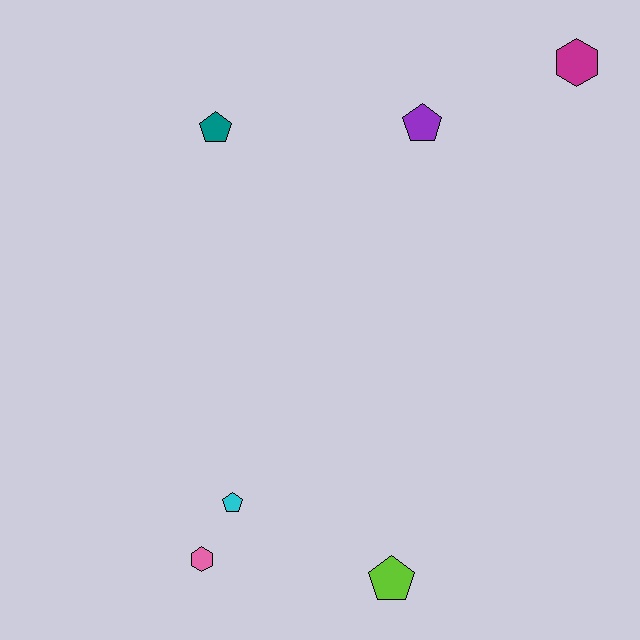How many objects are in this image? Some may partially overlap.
There are 6 objects.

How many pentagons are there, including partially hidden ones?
There are 4 pentagons.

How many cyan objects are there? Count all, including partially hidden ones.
There is 1 cyan object.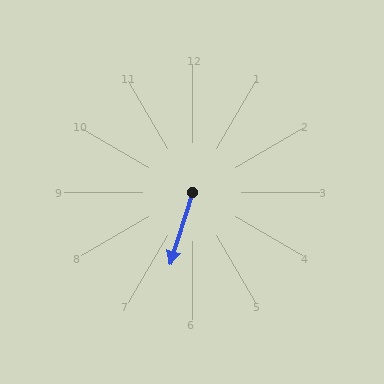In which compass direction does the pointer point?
South.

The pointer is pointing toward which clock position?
Roughly 7 o'clock.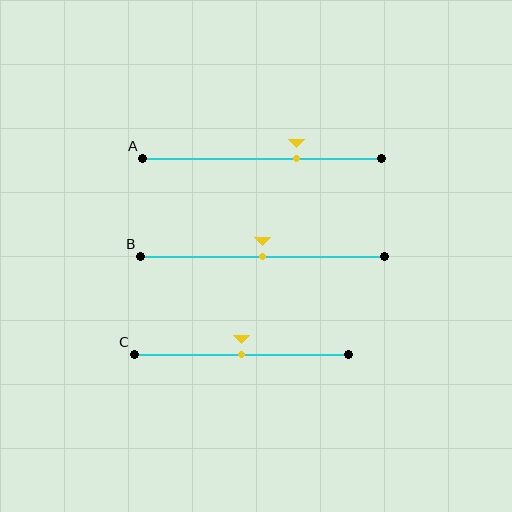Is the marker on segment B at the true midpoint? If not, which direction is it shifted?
Yes, the marker on segment B is at the true midpoint.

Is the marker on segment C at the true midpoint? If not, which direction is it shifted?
Yes, the marker on segment C is at the true midpoint.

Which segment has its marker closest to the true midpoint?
Segment B has its marker closest to the true midpoint.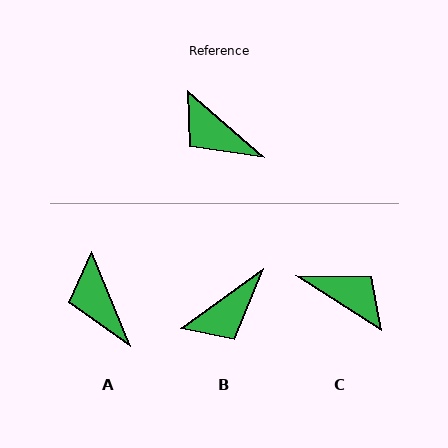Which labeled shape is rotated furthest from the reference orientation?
C, about 172 degrees away.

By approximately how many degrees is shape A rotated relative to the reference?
Approximately 27 degrees clockwise.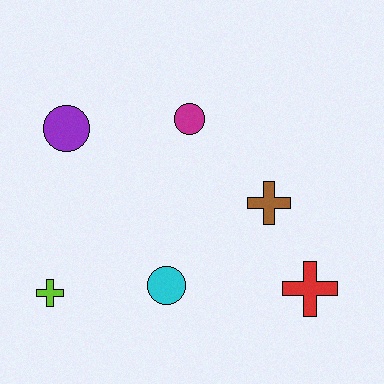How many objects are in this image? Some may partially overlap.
There are 6 objects.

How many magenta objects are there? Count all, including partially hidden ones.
There is 1 magenta object.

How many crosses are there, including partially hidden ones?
There are 3 crosses.